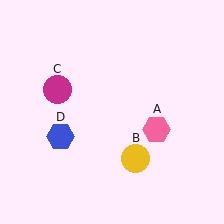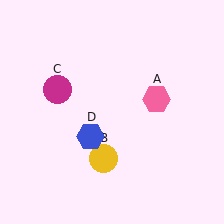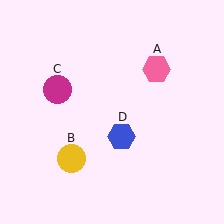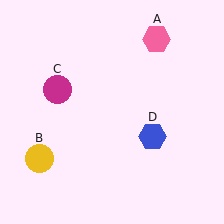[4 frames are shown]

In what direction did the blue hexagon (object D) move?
The blue hexagon (object D) moved right.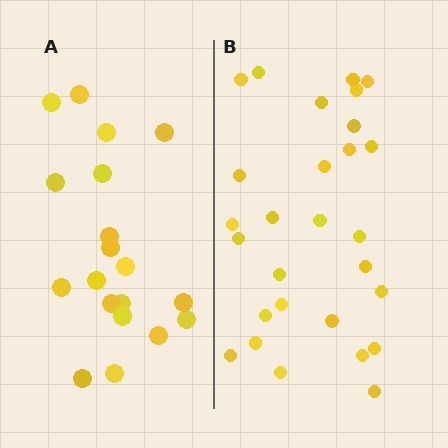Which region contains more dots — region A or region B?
Region B (the right region) has more dots.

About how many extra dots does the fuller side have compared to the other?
Region B has roughly 8 or so more dots than region A.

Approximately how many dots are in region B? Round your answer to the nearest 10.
About 30 dots. (The exact count is 28, which rounds to 30.)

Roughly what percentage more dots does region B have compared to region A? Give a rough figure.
About 45% more.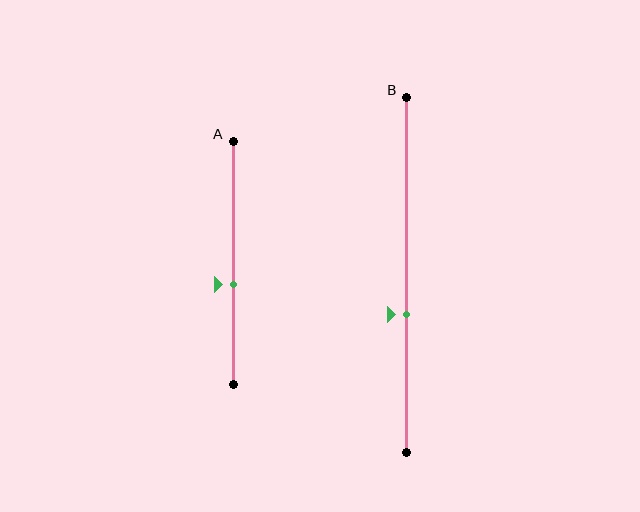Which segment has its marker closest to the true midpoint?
Segment A has its marker closest to the true midpoint.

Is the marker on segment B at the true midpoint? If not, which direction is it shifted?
No, the marker on segment B is shifted downward by about 11% of the segment length.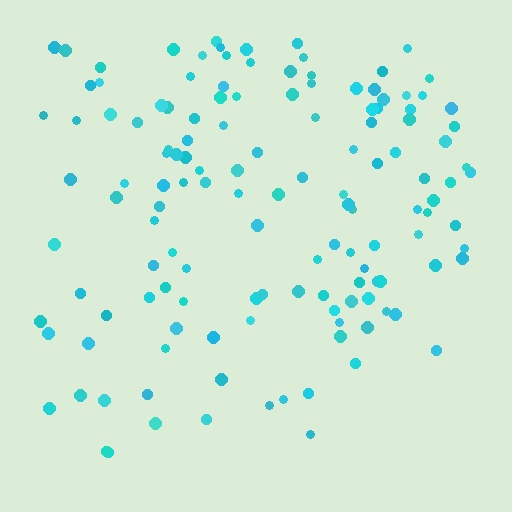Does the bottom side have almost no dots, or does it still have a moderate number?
Still a moderate number, just noticeably fewer than the top.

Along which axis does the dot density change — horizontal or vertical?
Vertical.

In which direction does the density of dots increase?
From bottom to top, with the top side densest.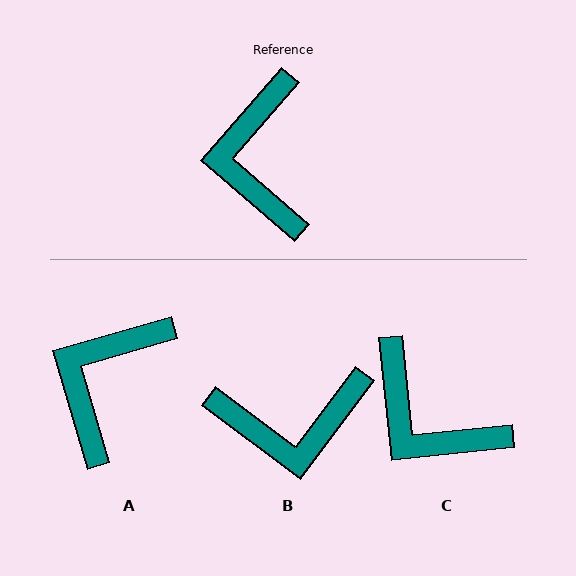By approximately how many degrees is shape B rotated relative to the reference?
Approximately 94 degrees counter-clockwise.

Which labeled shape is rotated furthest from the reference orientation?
B, about 94 degrees away.